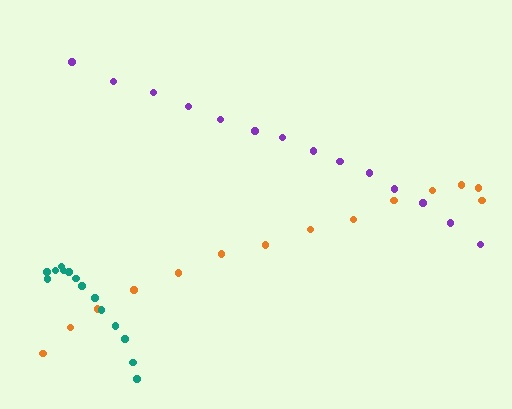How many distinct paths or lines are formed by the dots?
There are 3 distinct paths.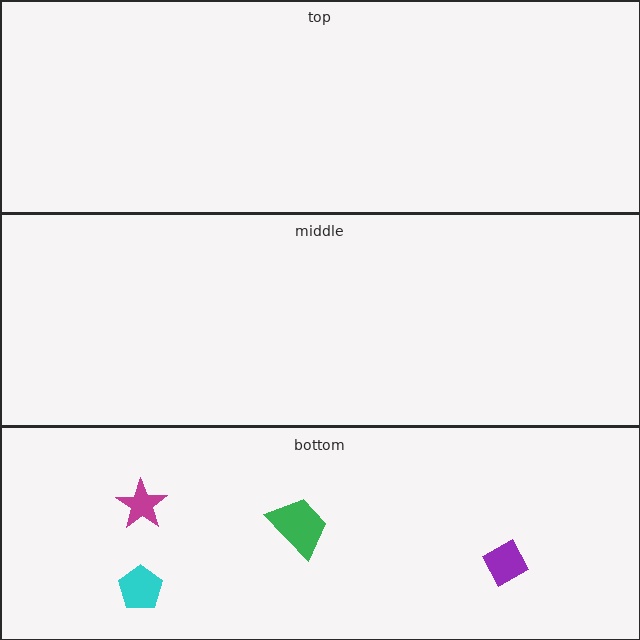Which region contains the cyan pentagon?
The bottom region.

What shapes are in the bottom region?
The cyan pentagon, the purple diamond, the green trapezoid, the magenta star.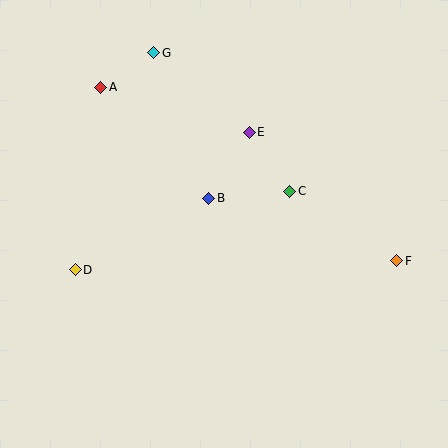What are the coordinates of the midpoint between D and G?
The midpoint between D and G is at (114, 161).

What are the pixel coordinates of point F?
Point F is at (397, 261).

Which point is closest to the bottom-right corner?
Point F is closest to the bottom-right corner.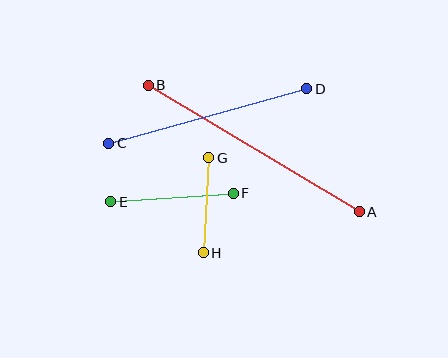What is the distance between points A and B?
The distance is approximately 246 pixels.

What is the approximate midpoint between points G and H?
The midpoint is at approximately (206, 205) pixels.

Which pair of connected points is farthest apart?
Points A and B are farthest apart.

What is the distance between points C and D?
The distance is approximately 206 pixels.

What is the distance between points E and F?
The distance is approximately 123 pixels.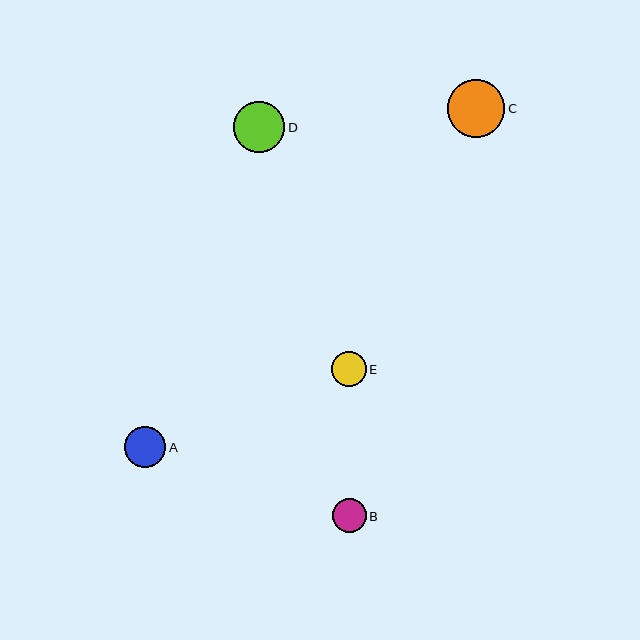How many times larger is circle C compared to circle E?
Circle C is approximately 1.6 times the size of circle E.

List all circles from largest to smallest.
From largest to smallest: C, D, A, E, B.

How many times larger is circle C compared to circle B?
Circle C is approximately 1.7 times the size of circle B.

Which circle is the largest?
Circle C is the largest with a size of approximately 57 pixels.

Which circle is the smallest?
Circle B is the smallest with a size of approximately 33 pixels.